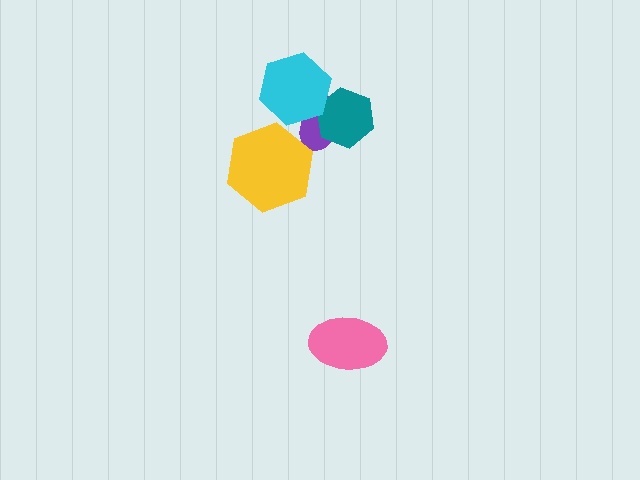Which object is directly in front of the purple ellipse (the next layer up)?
The teal hexagon is directly in front of the purple ellipse.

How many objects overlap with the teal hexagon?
2 objects overlap with the teal hexagon.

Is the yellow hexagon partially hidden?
No, no other shape covers it.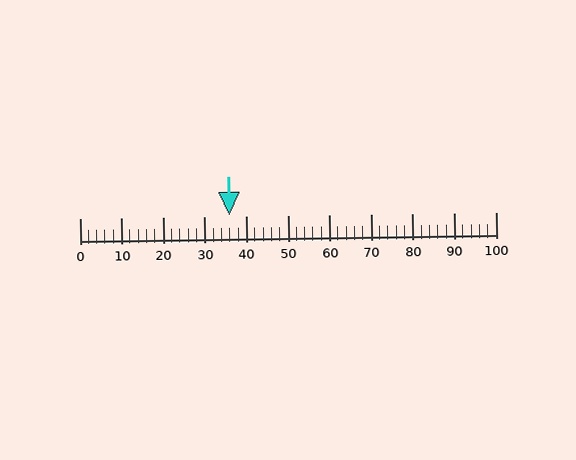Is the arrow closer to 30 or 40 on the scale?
The arrow is closer to 40.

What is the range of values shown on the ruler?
The ruler shows values from 0 to 100.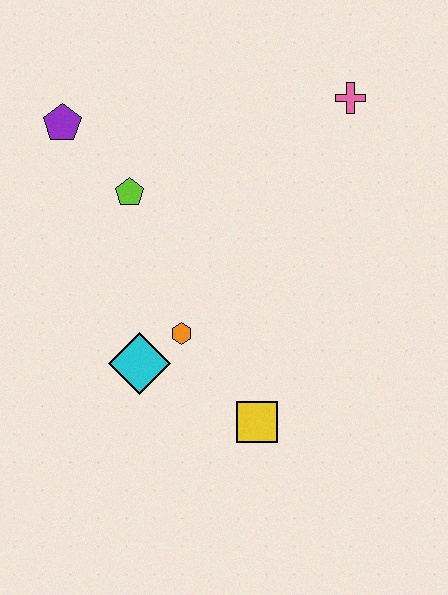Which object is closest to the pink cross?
The lime pentagon is closest to the pink cross.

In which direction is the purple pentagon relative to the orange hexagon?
The purple pentagon is above the orange hexagon.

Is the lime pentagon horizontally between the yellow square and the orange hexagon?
No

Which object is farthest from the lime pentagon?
The yellow square is farthest from the lime pentagon.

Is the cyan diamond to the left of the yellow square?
Yes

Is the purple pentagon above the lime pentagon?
Yes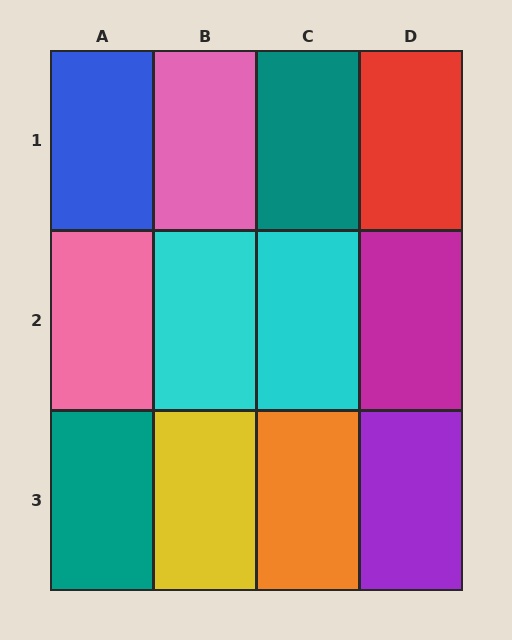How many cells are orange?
1 cell is orange.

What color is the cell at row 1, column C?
Teal.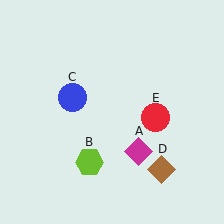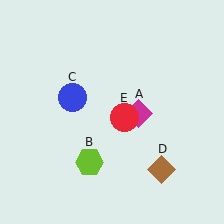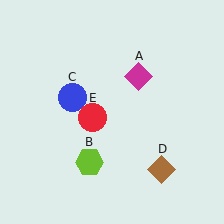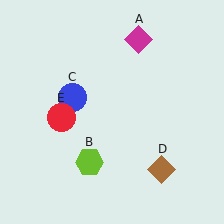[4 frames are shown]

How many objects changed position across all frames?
2 objects changed position: magenta diamond (object A), red circle (object E).